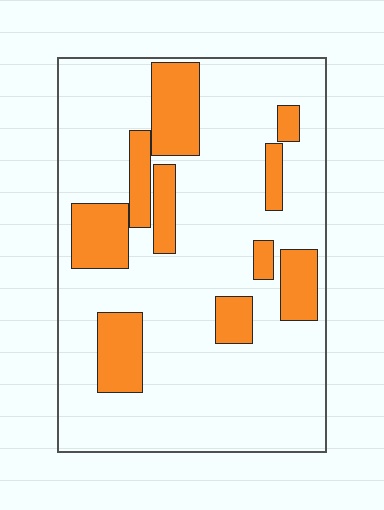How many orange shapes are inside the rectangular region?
10.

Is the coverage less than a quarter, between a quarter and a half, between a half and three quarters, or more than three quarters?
Less than a quarter.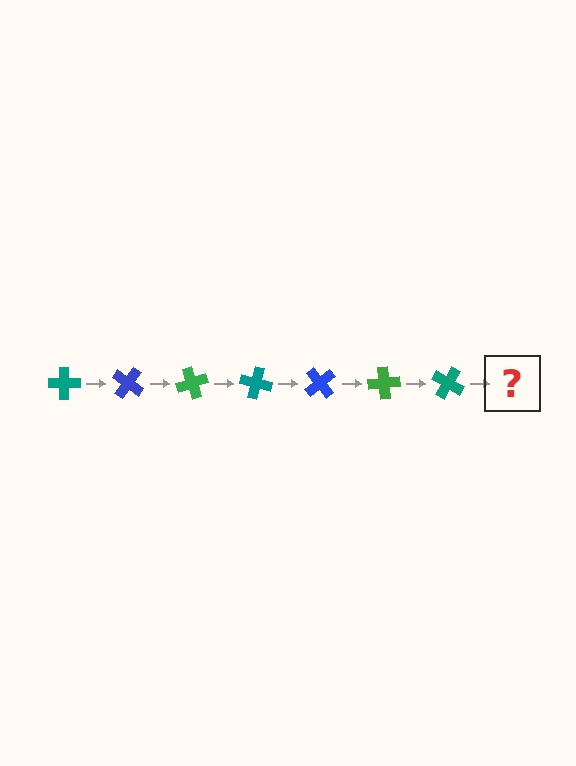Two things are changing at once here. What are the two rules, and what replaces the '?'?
The two rules are that it rotates 35 degrees each step and the color cycles through teal, blue, and green. The '?' should be a blue cross, rotated 245 degrees from the start.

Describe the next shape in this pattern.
It should be a blue cross, rotated 245 degrees from the start.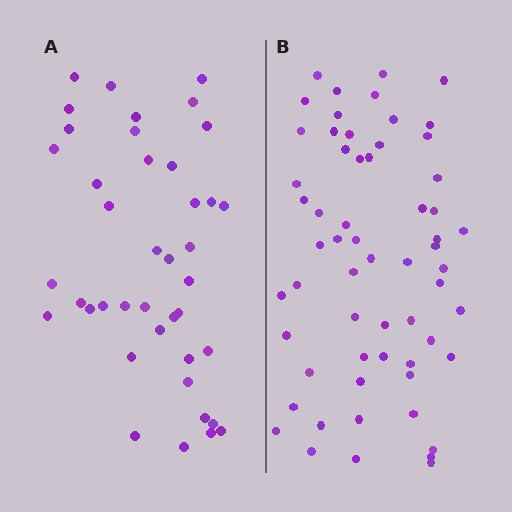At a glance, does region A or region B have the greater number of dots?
Region B (the right region) has more dots.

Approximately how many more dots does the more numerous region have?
Region B has approximately 20 more dots than region A.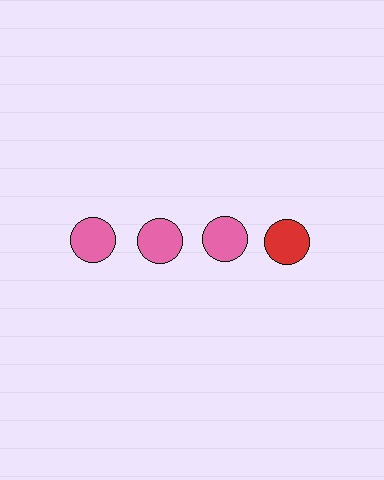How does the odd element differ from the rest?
It has a different color: red instead of pink.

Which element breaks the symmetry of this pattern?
The red circle in the top row, second from right column breaks the symmetry. All other shapes are pink circles.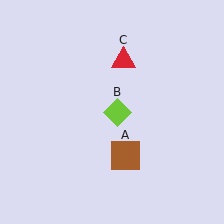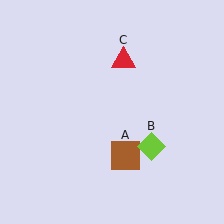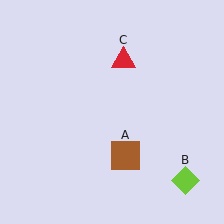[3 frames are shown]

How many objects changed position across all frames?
1 object changed position: lime diamond (object B).